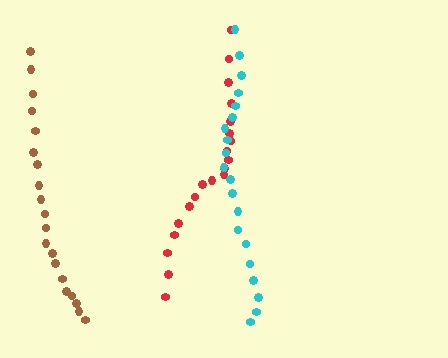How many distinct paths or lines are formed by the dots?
There are 3 distinct paths.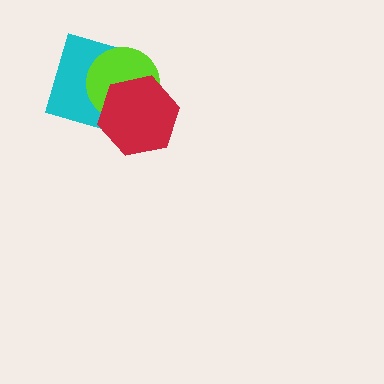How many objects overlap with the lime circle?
2 objects overlap with the lime circle.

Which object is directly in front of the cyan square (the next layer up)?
The lime circle is directly in front of the cyan square.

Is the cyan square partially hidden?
Yes, it is partially covered by another shape.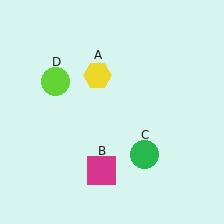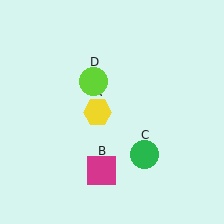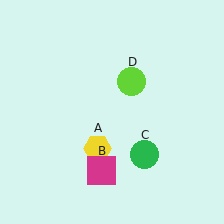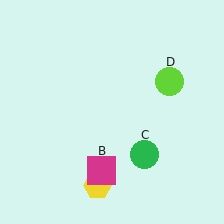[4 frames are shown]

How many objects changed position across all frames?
2 objects changed position: yellow hexagon (object A), lime circle (object D).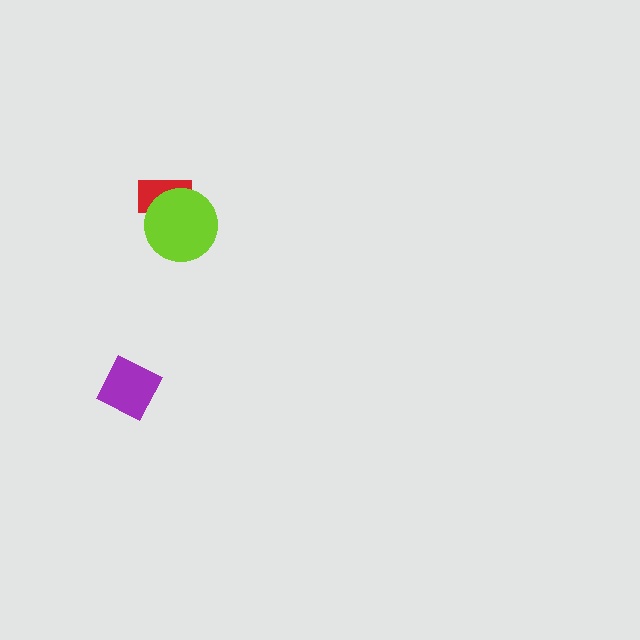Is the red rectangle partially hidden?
Yes, it is partially covered by another shape.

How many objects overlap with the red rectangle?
1 object overlaps with the red rectangle.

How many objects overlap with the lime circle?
1 object overlaps with the lime circle.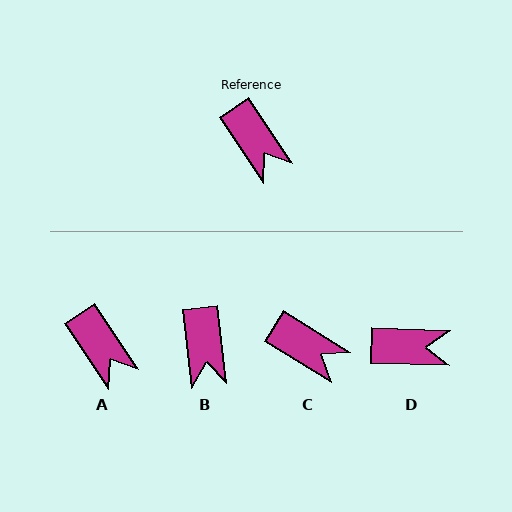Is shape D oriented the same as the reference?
No, it is off by about 54 degrees.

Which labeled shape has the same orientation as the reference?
A.